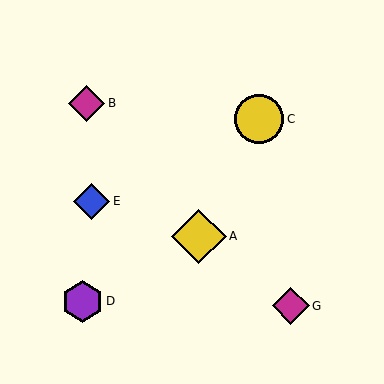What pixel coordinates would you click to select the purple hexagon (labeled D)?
Click at (83, 301) to select the purple hexagon D.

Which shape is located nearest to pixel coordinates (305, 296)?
The magenta diamond (labeled G) at (291, 306) is nearest to that location.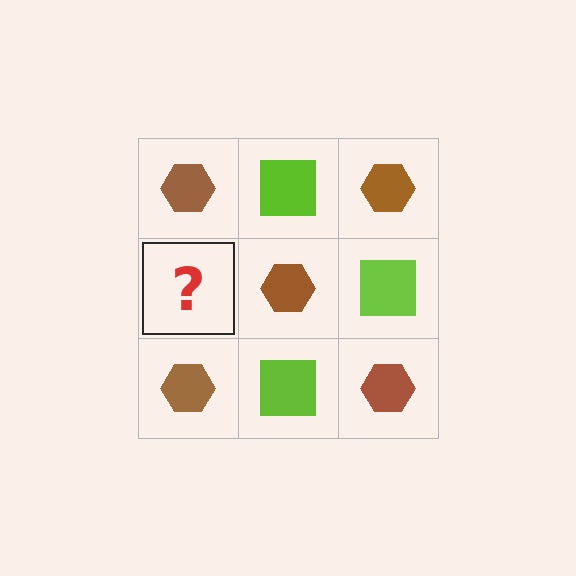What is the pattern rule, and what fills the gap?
The rule is that it alternates brown hexagon and lime square in a checkerboard pattern. The gap should be filled with a lime square.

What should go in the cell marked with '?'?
The missing cell should contain a lime square.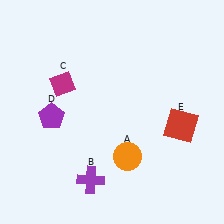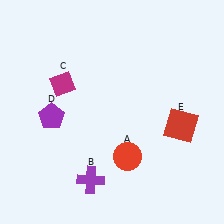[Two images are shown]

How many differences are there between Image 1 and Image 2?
There is 1 difference between the two images.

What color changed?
The circle (A) changed from orange in Image 1 to red in Image 2.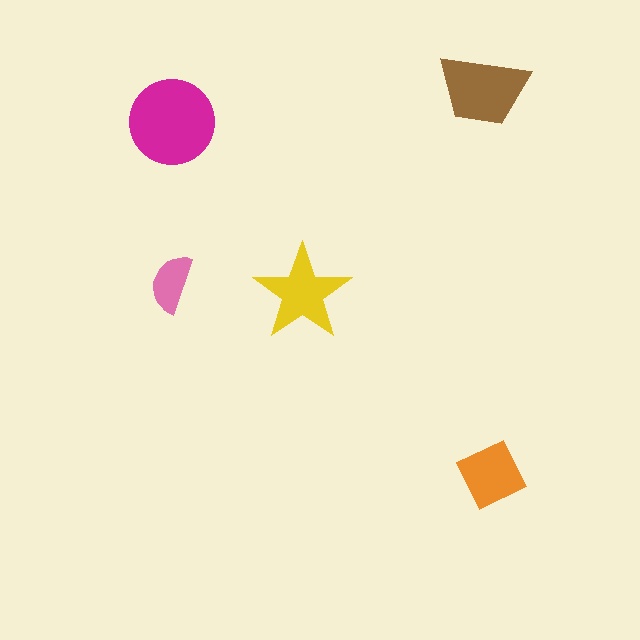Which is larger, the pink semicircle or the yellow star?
The yellow star.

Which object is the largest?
The magenta circle.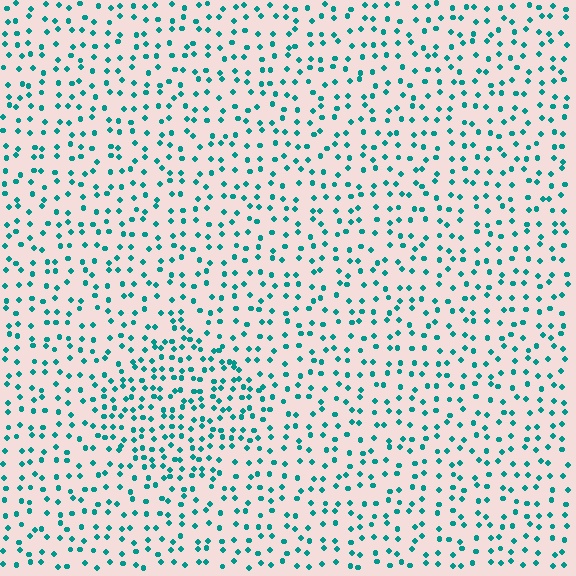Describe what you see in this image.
The image contains small teal elements arranged at two different densities. A diamond-shaped region is visible where the elements are more densely packed than the surrounding area.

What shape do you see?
I see a diamond.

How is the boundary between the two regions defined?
The boundary is defined by a change in element density (approximately 1.7x ratio). All elements are the same color, size, and shape.